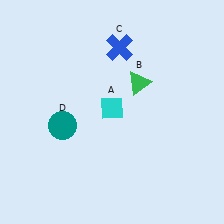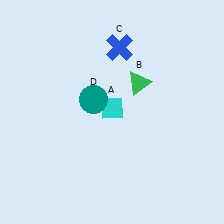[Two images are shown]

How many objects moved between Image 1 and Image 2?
1 object moved between the two images.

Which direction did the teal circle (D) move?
The teal circle (D) moved right.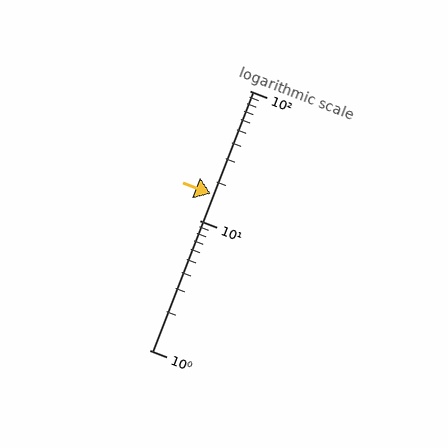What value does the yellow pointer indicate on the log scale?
The pointer indicates approximately 16.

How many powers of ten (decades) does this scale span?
The scale spans 2 decades, from 1 to 100.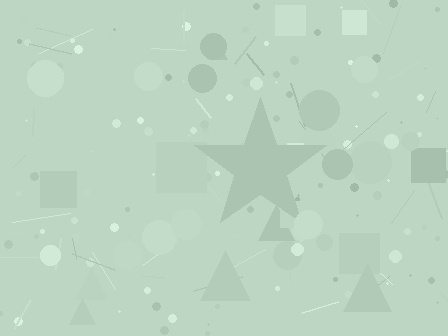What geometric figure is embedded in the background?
A star is embedded in the background.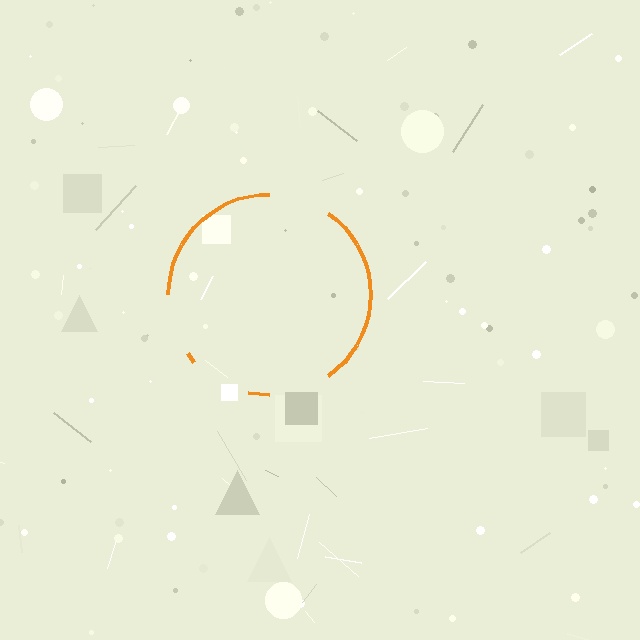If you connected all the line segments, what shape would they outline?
They would outline a circle.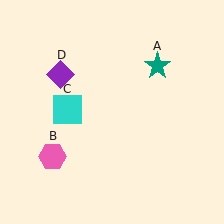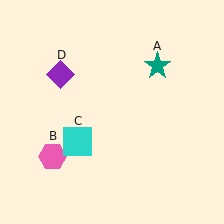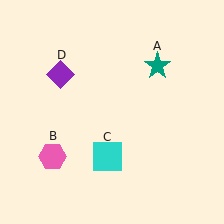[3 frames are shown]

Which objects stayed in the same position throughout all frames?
Teal star (object A) and pink hexagon (object B) and purple diamond (object D) remained stationary.